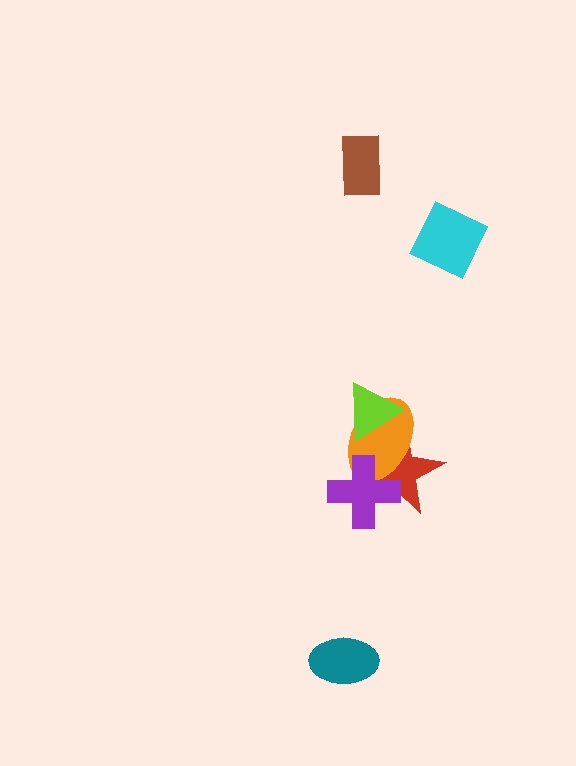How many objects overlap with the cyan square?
0 objects overlap with the cyan square.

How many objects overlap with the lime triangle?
2 objects overlap with the lime triangle.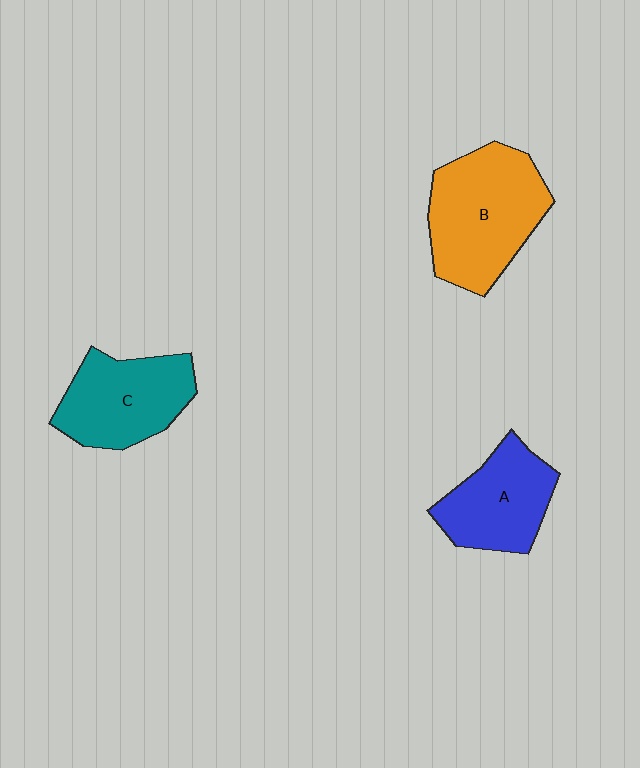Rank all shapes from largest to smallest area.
From largest to smallest: B (orange), C (teal), A (blue).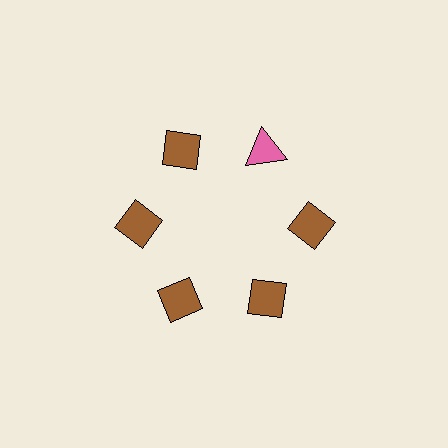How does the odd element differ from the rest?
It differs in both color (pink instead of brown) and shape (triangle instead of diamond).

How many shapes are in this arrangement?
There are 6 shapes arranged in a ring pattern.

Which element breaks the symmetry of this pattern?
The pink triangle at roughly the 1 o'clock position breaks the symmetry. All other shapes are brown diamonds.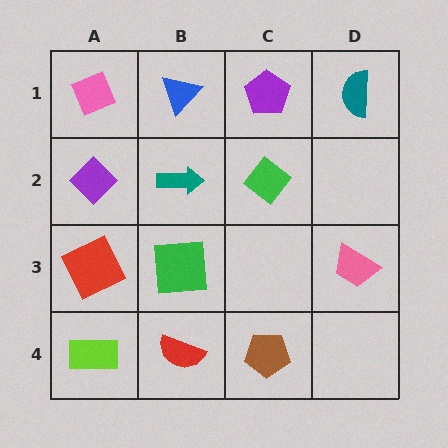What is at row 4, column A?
A lime rectangle.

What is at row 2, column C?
A green diamond.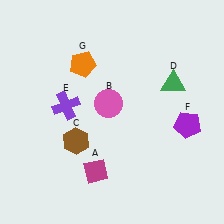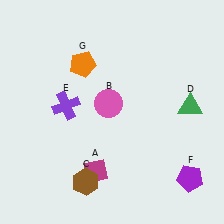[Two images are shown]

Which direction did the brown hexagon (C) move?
The brown hexagon (C) moved down.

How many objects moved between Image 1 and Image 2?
3 objects moved between the two images.